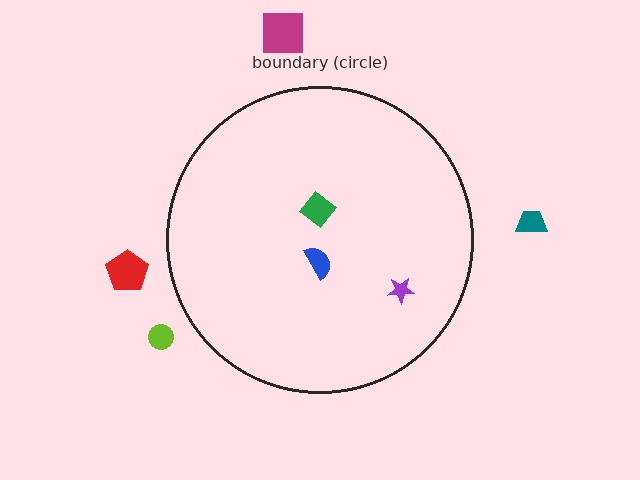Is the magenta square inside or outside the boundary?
Outside.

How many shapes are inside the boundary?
3 inside, 4 outside.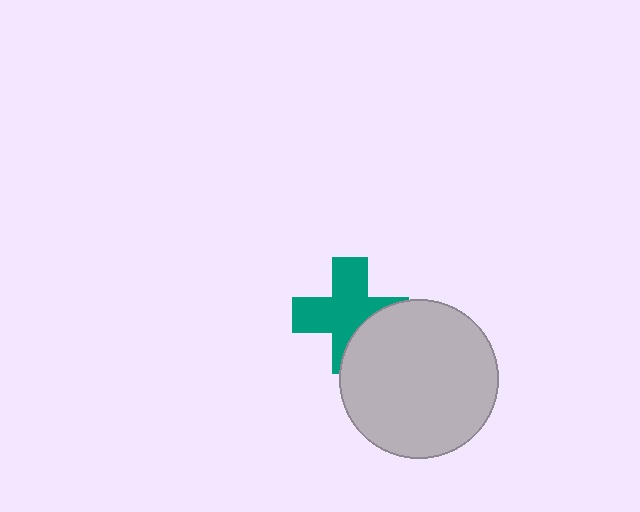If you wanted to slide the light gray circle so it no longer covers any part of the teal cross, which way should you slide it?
Slide it toward the lower-right — that is the most direct way to separate the two shapes.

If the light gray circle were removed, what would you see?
You would see the complete teal cross.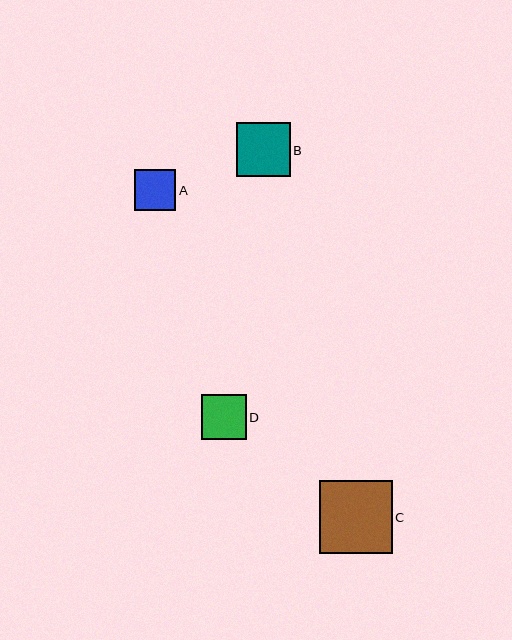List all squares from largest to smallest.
From largest to smallest: C, B, D, A.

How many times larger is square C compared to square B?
Square C is approximately 1.3 times the size of square B.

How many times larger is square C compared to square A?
Square C is approximately 1.7 times the size of square A.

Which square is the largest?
Square C is the largest with a size of approximately 72 pixels.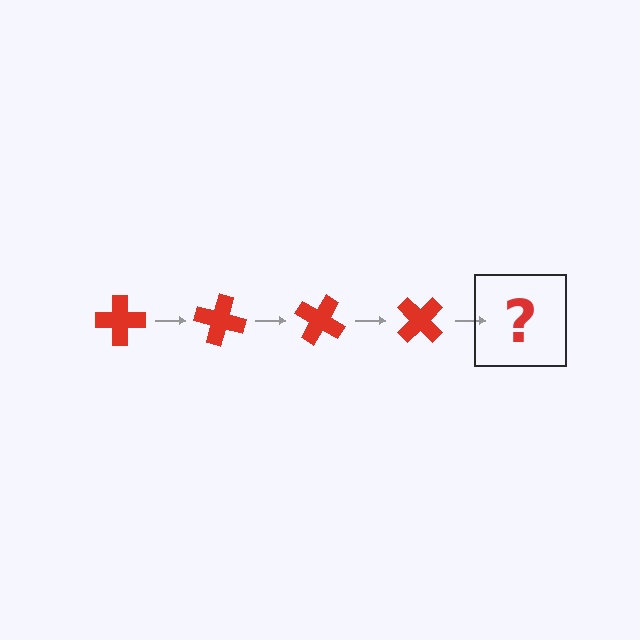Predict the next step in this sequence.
The next step is a red cross rotated 60 degrees.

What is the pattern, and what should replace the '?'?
The pattern is that the cross rotates 15 degrees each step. The '?' should be a red cross rotated 60 degrees.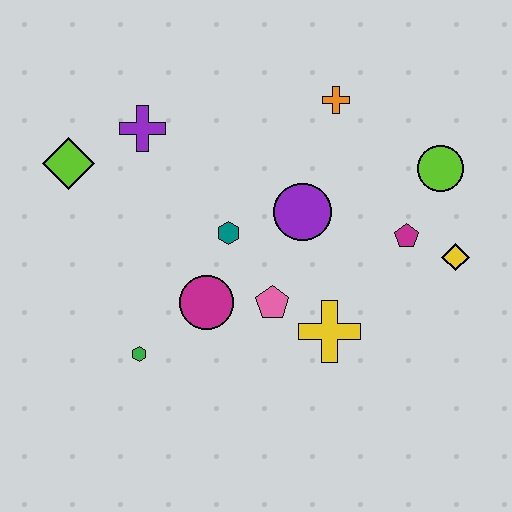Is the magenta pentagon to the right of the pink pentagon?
Yes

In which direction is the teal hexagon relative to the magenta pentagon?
The teal hexagon is to the left of the magenta pentagon.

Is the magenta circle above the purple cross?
No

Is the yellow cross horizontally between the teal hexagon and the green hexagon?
No